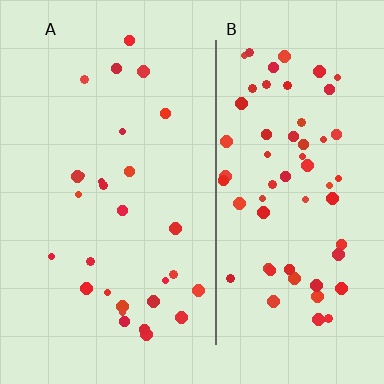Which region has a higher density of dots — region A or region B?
B (the right).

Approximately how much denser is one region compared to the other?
Approximately 2.2× — region B over region A.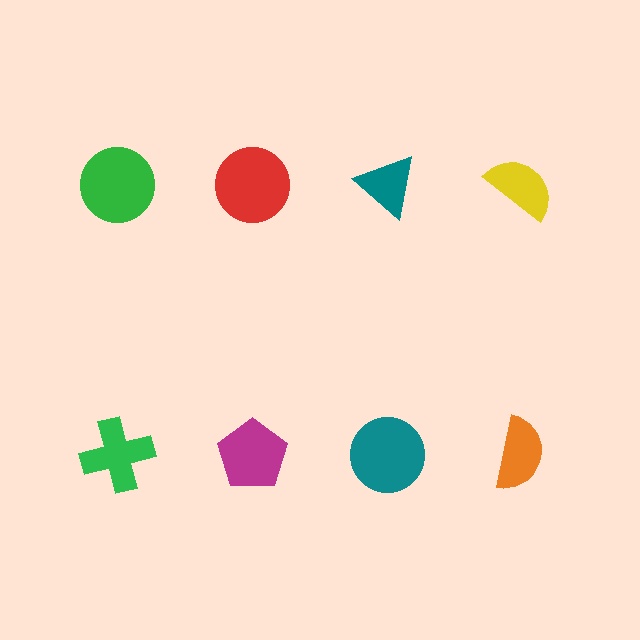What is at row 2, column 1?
A green cross.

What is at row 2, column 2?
A magenta pentagon.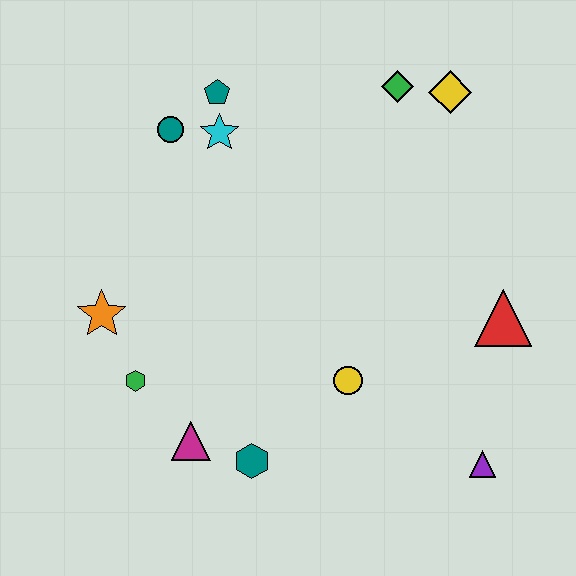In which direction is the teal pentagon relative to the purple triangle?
The teal pentagon is above the purple triangle.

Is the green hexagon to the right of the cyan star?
No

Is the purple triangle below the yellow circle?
Yes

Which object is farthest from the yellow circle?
The teal pentagon is farthest from the yellow circle.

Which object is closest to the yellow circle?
The teal hexagon is closest to the yellow circle.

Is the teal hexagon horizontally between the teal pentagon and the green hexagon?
No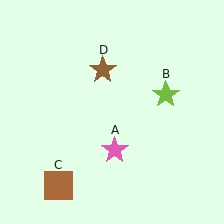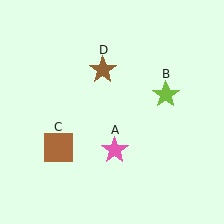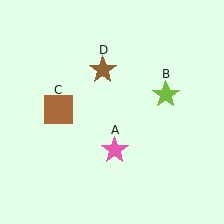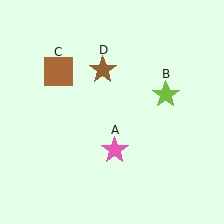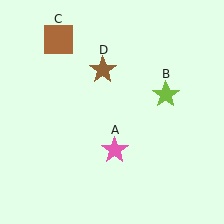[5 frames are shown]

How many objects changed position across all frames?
1 object changed position: brown square (object C).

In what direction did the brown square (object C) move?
The brown square (object C) moved up.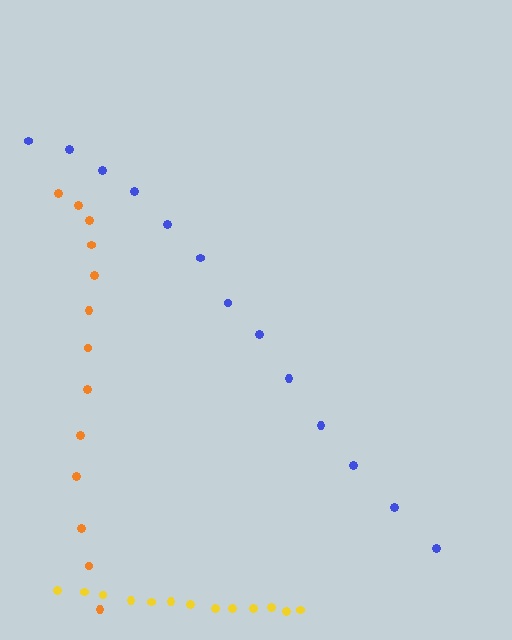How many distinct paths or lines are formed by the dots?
There are 3 distinct paths.